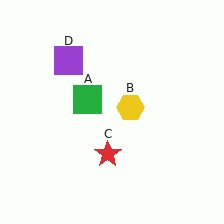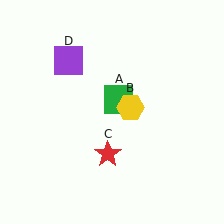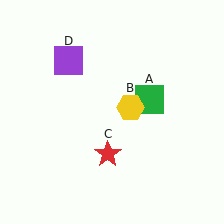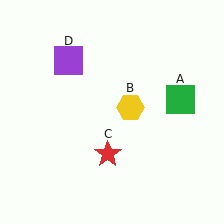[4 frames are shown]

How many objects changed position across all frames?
1 object changed position: green square (object A).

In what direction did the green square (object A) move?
The green square (object A) moved right.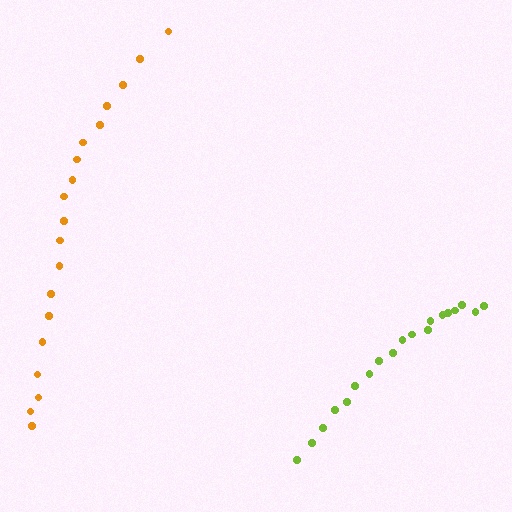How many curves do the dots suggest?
There are 2 distinct paths.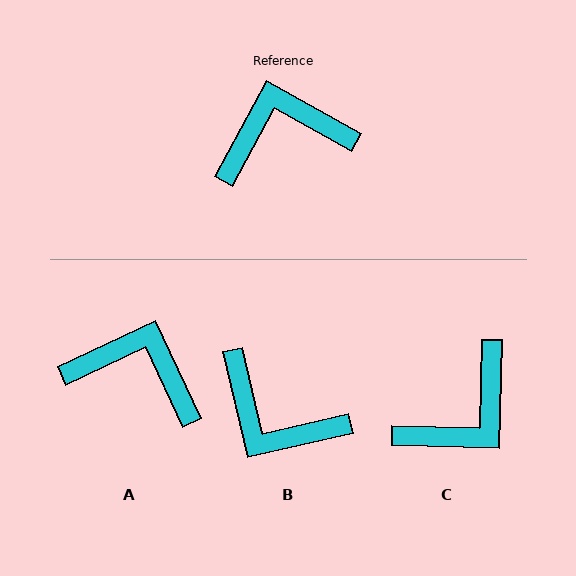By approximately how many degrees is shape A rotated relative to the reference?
Approximately 36 degrees clockwise.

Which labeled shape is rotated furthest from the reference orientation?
C, about 152 degrees away.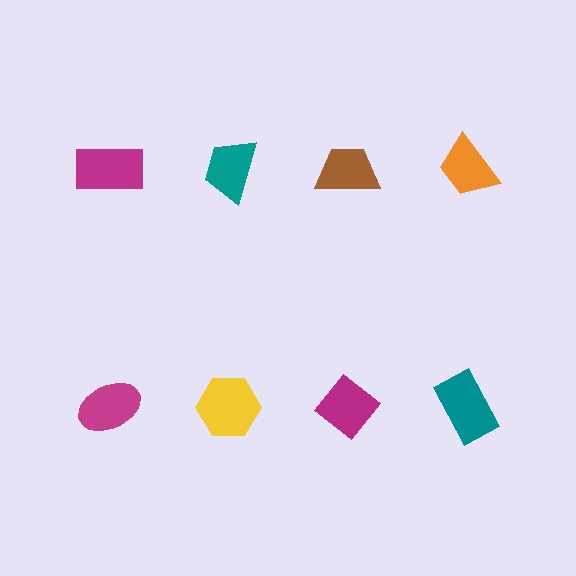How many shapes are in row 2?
4 shapes.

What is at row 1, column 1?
A magenta rectangle.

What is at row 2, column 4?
A teal rectangle.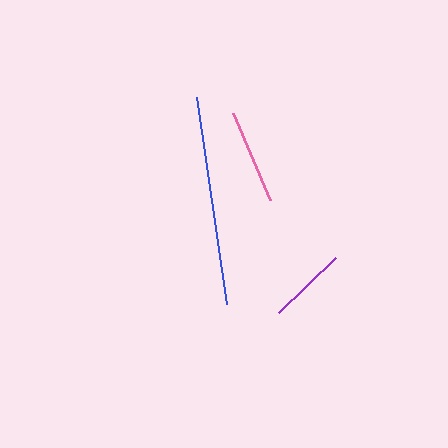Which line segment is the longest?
The blue line is the longest at approximately 209 pixels.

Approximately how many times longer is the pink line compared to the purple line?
The pink line is approximately 1.2 times the length of the purple line.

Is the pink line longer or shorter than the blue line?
The blue line is longer than the pink line.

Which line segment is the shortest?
The purple line is the shortest at approximately 79 pixels.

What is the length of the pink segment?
The pink segment is approximately 95 pixels long.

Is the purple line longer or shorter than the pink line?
The pink line is longer than the purple line.